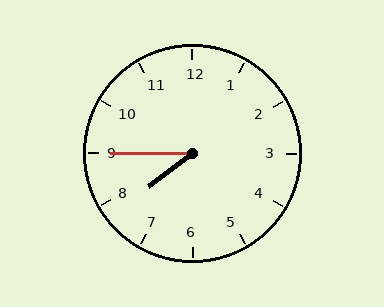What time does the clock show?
7:45.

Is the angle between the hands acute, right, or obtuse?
It is acute.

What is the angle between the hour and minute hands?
Approximately 38 degrees.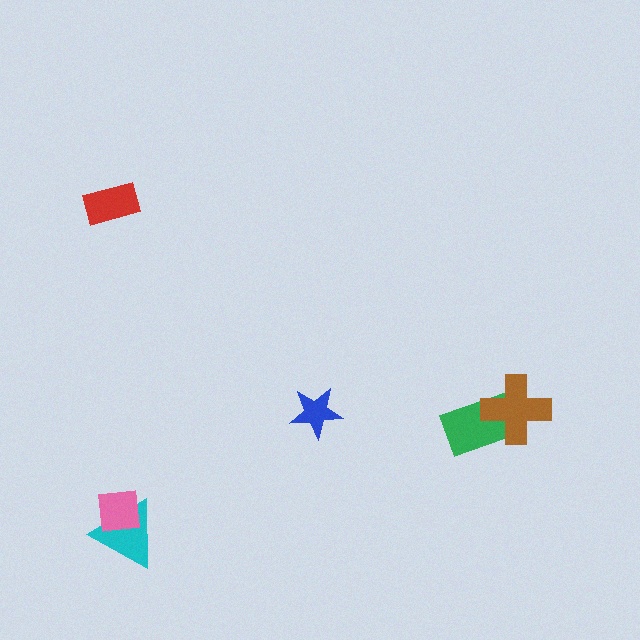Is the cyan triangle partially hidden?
Yes, it is partially covered by another shape.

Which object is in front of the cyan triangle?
The pink square is in front of the cyan triangle.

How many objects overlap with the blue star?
0 objects overlap with the blue star.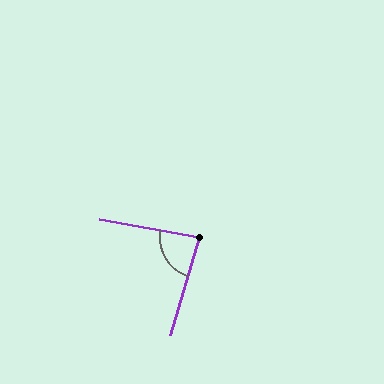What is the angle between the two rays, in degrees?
Approximately 83 degrees.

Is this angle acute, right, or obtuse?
It is acute.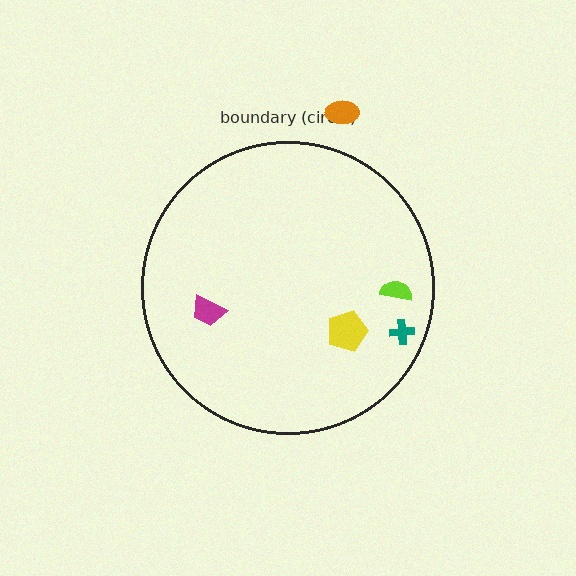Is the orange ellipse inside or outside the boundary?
Outside.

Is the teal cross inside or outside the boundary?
Inside.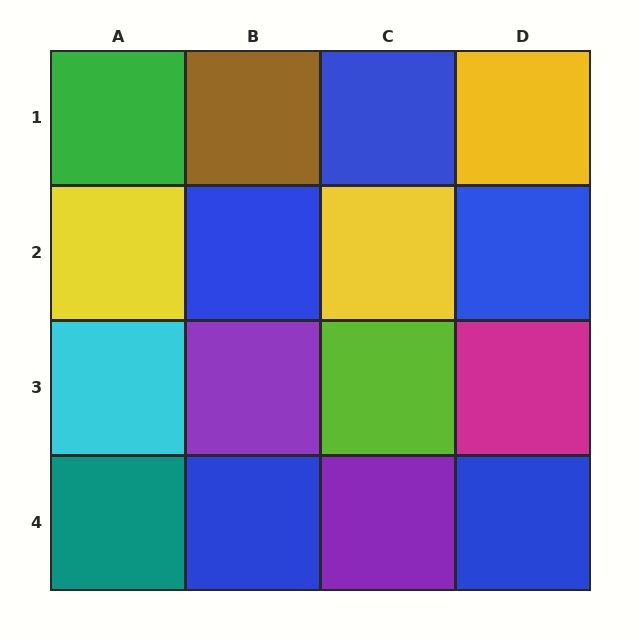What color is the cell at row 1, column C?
Blue.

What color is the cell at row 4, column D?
Blue.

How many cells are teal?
1 cell is teal.